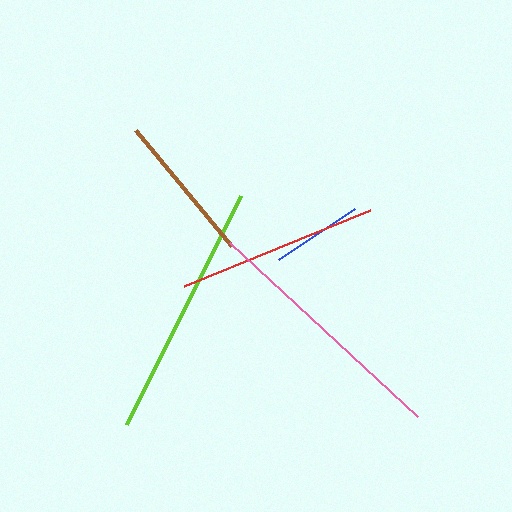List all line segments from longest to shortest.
From longest to shortest: lime, pink, red, brown, blue.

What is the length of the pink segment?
The pink segment is approximately 256 pixels long.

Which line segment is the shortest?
The blue line is the shortest at approximately 92 pixels.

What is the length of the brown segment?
The brown segment is approximately 151 pixels long.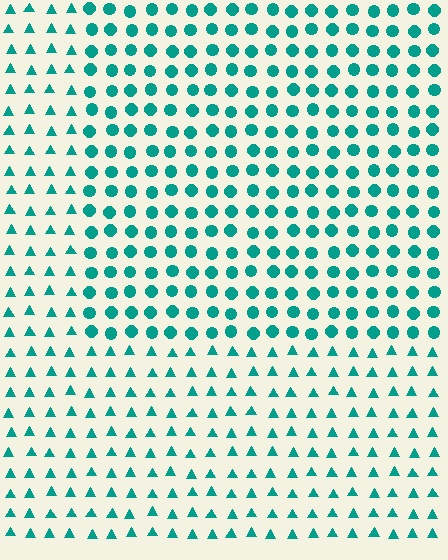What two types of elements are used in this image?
The image uses circles inside the rectangle region and triangles outside it.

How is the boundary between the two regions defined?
The boundary is defined by a change in element shape: circles inside vs. triangles outside. All elements share the same color and spacing.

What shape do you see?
I see a rectangle.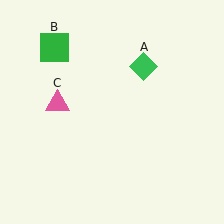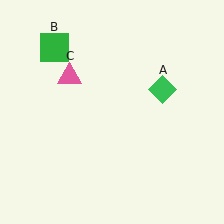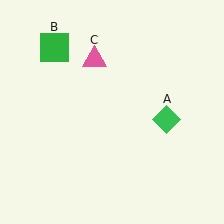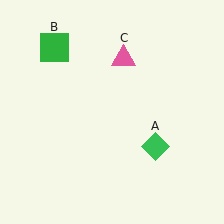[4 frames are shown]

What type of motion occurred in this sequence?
The green diamond (object A), pink triangle (object C) rotated clockwise around the center of the scene.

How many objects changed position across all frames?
2 objects changed position: green diamond (object A), pink triangle (object C).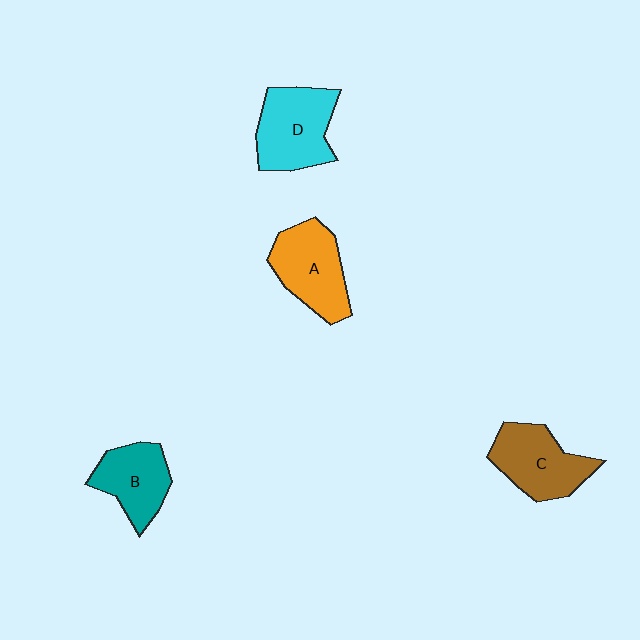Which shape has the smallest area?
Shape B (teal).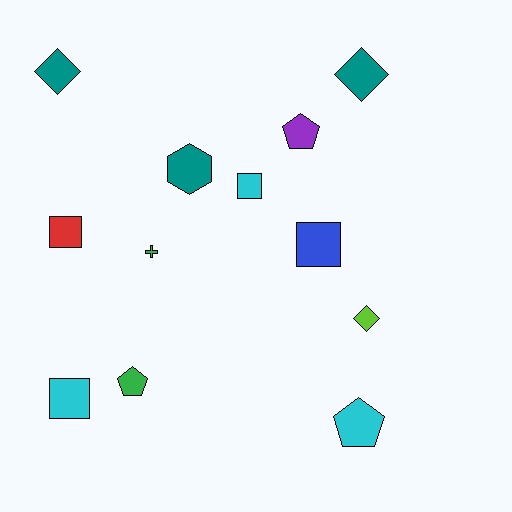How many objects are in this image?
There are 12 objects.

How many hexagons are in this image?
There is 1 hexagon.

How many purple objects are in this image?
There is 1 purple object.